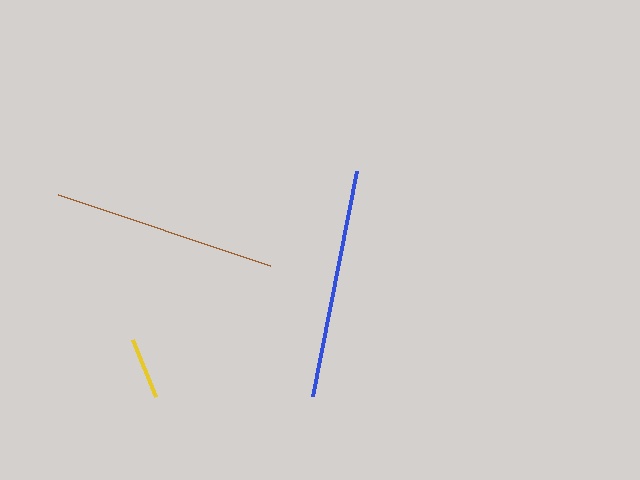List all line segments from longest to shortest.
From longest to shortest: blue, brown, yellow.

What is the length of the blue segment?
The blue segment is approximately 229 pixels long.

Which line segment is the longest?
The blue line is the longest at approximately 229 pixels.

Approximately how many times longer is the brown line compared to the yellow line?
The brown line is approximately 3.7 times the length of the yellow line.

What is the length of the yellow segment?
The yellow segment is approximately 61 pixels long.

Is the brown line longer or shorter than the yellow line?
The brown line is longer than the yellow line.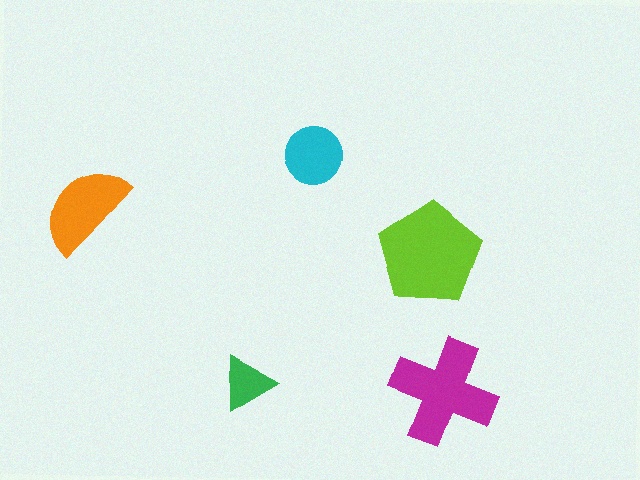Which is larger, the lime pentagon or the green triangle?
The lime pentagon.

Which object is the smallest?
The green triangle.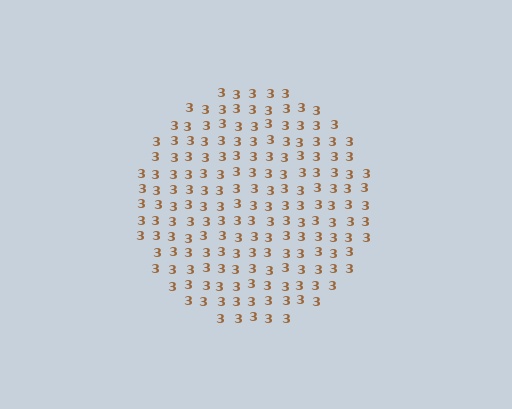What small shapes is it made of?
It is made of small digit 3's.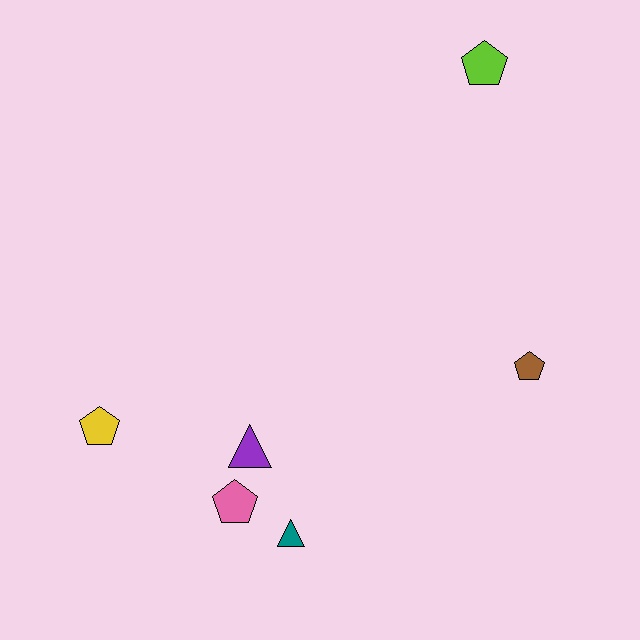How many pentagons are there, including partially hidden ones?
There are 4 pentagons.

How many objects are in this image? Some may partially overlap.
There are 6 objects.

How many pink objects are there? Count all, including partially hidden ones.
There is 1 pink object.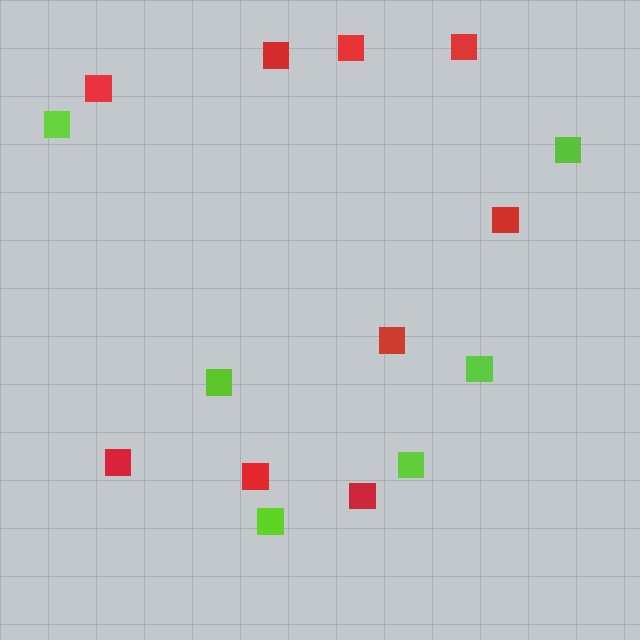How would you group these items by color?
There are 2 groups: one group of red squares (9) and one group of lime squares (6).